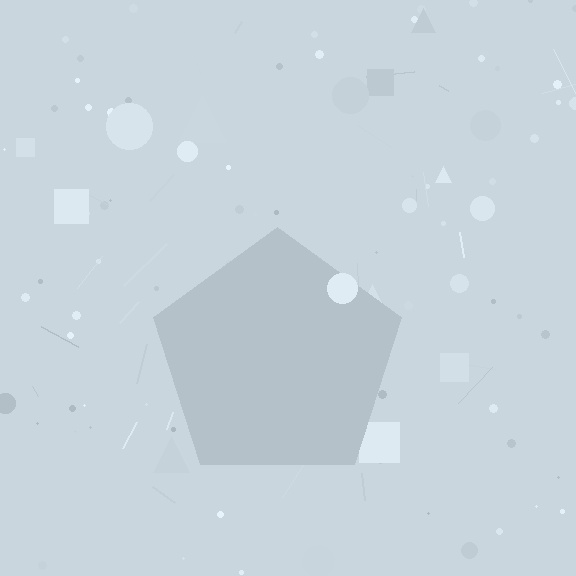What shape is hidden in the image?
A pentagon is hidden in the image.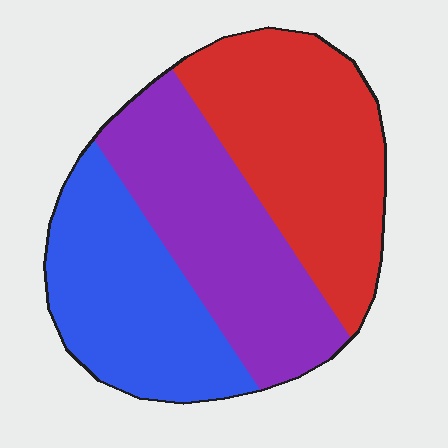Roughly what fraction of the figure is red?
Red covers roughly 35% of the figure.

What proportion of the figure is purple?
Purple takes up about one third (1/3) of the figure.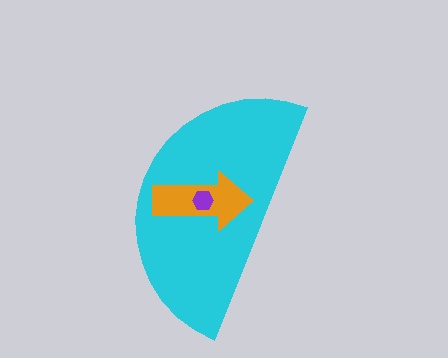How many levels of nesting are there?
3.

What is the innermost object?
The purple hexagon.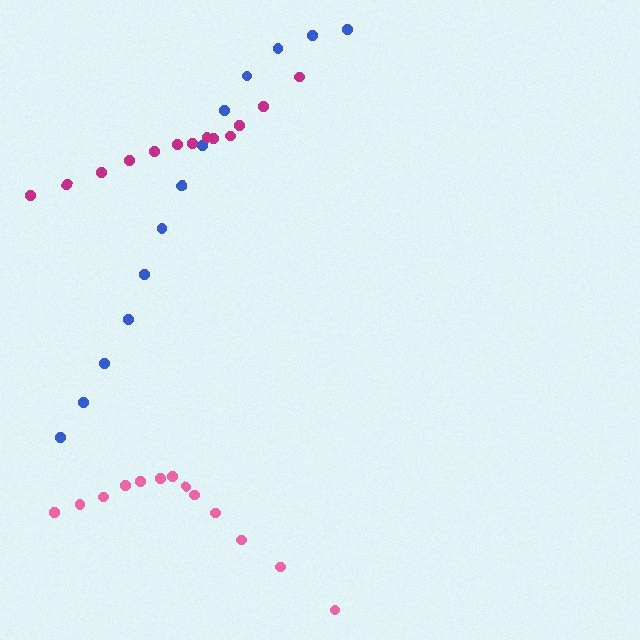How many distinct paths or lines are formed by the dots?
There are 3 distinct paths.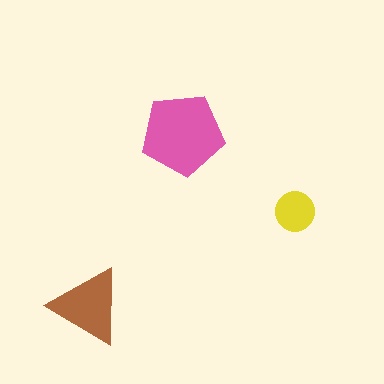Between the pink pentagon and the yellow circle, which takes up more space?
The pink pentagon.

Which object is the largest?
The pink pentagon.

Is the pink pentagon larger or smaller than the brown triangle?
Larger.